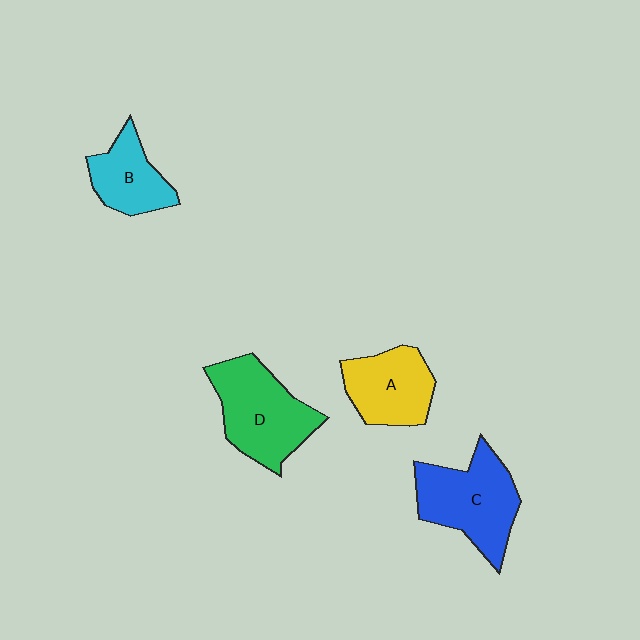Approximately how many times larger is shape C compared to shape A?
Approximately 1.3 times.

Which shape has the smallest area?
Shape B (cyan).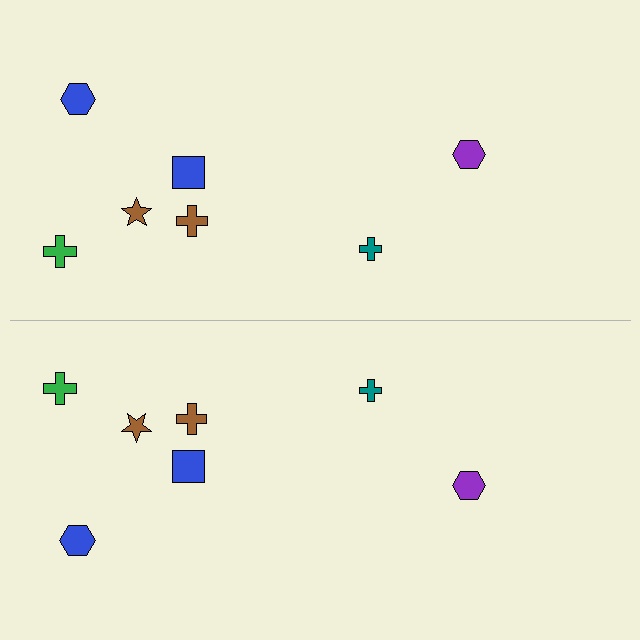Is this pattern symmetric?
Yes, this pattern has bilateral (reflection) symmetry.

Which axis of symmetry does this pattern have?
The pattern has a horizontal axis of symmetry running through the center of the image.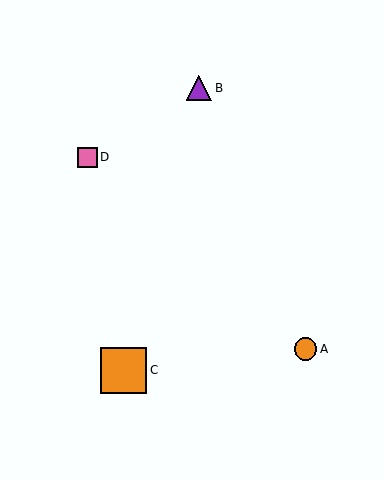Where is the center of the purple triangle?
The center of the purple triangle is at (199, 88).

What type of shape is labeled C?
Shape C is an orange square.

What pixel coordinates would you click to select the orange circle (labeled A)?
Click at (305, 349) to select the orange circle A.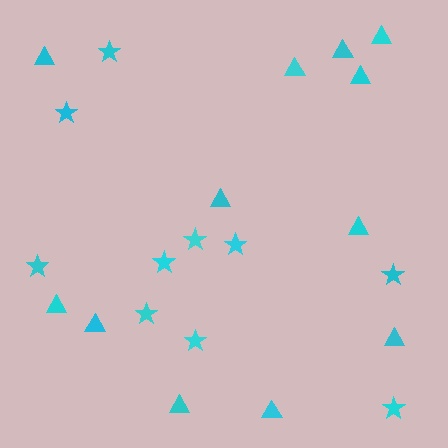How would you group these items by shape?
There are 2 groups: one group of triangles (12) and one group of stars (10).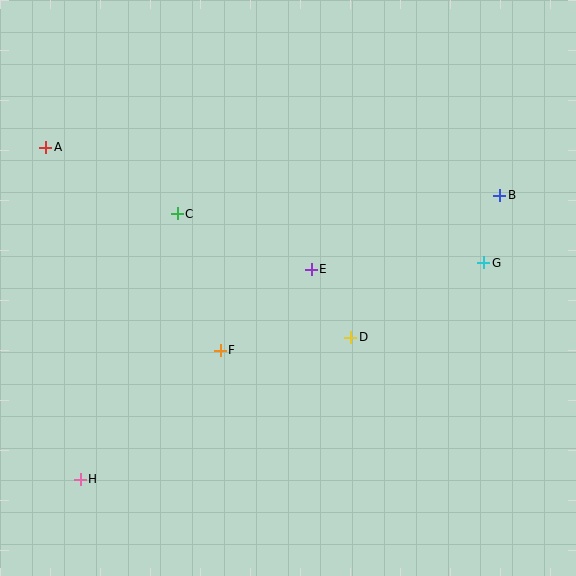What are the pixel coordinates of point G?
Point G is at (484, 263).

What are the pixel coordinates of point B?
Point B is at (500, 195).